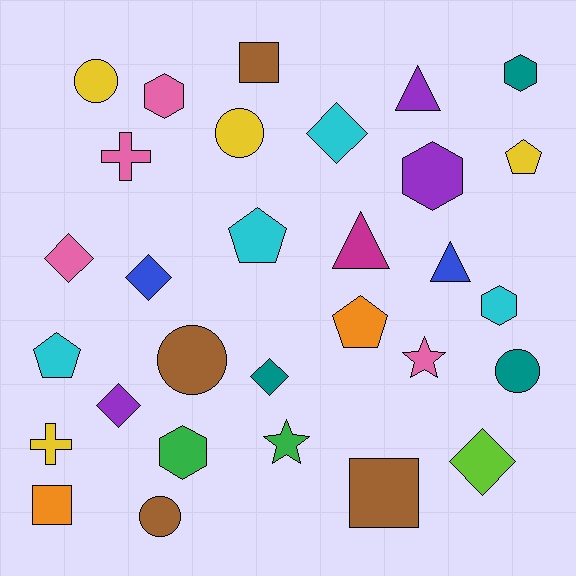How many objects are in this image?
There are 30 objects.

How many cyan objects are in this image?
There are 4 cyan objects.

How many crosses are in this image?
There are 2 crosses.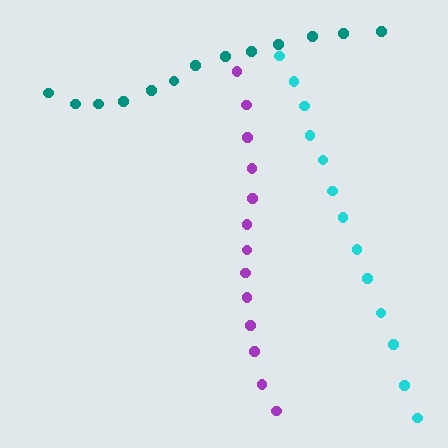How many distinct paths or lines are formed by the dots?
There are 3 distinct paths.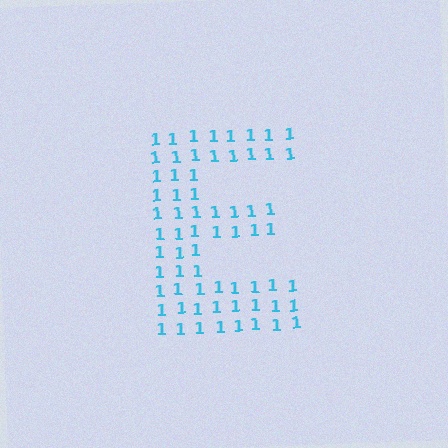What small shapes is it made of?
It is made of small digit 1's.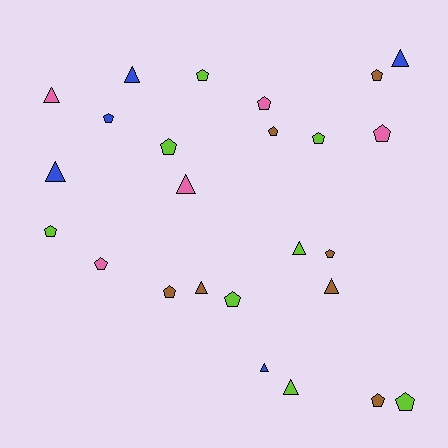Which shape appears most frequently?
Pentagon, with 15 objects.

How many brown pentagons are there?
There are 5 brown pentagons.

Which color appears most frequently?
Lime, with 8 objects.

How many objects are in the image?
There are 25 objects.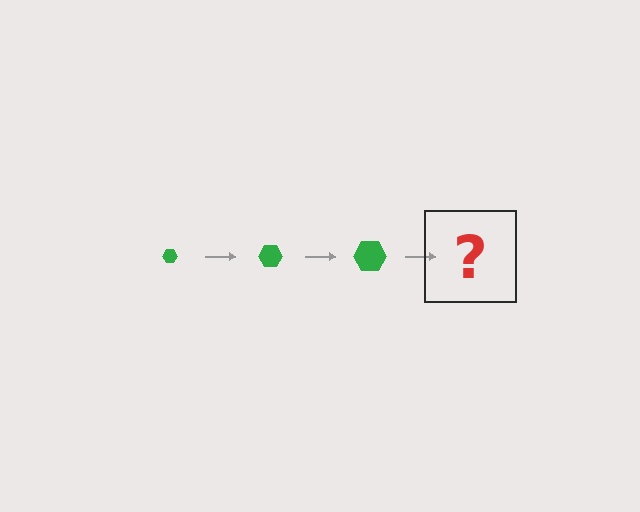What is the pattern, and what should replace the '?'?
The pattern is that the hexagon gets progressively larger each step. The '?' should be a green hexagon, larger than the previous one.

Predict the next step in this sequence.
The next step is a green hexagon, larger than the previous one.